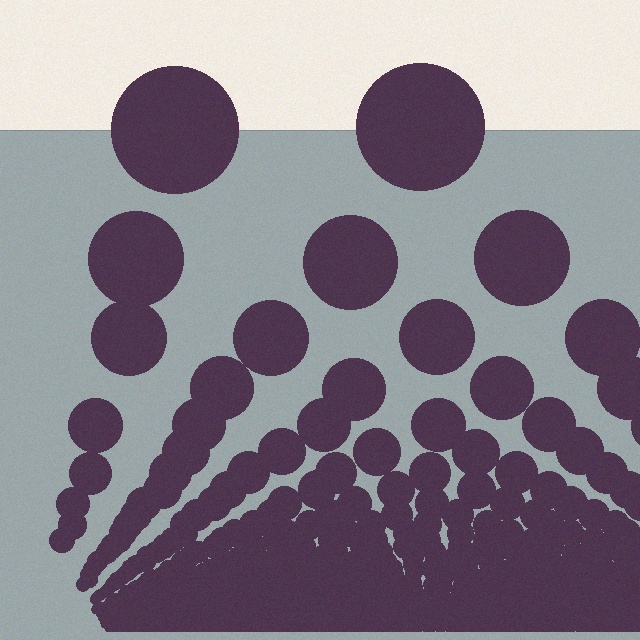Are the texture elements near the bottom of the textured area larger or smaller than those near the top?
Smaller. The gradient is inverted — elements near the bottom are smaller and denser.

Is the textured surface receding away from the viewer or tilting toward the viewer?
The surface appears to tilt toward the viewer. Texture elements get larger and sparser toward the top.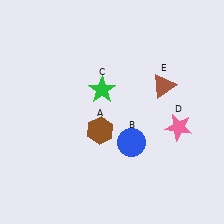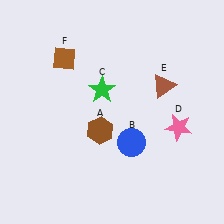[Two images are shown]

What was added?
A brown diamond (F) was added in Image 2.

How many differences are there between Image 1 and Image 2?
There is 1 difference between the two images.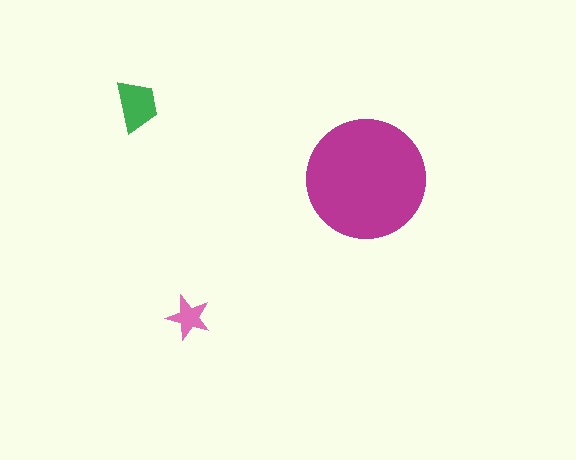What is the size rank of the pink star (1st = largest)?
3rd.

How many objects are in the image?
There are 3 objects in the image.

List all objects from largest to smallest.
The magenta circle, the green trapezoid, the pink star.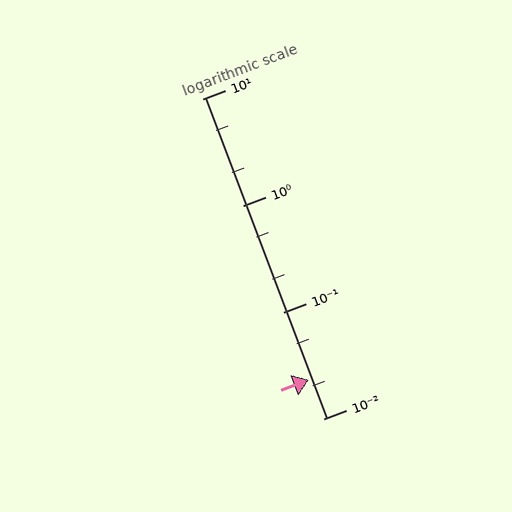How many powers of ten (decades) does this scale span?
The scale spans 3 decades, from 0.01 to 10.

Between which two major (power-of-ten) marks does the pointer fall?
The pointer is between 0.01 and 0.1.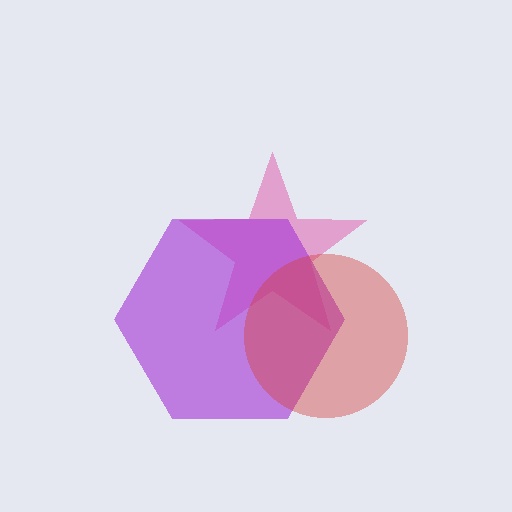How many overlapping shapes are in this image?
There are 3 overlapping shapes in the image.